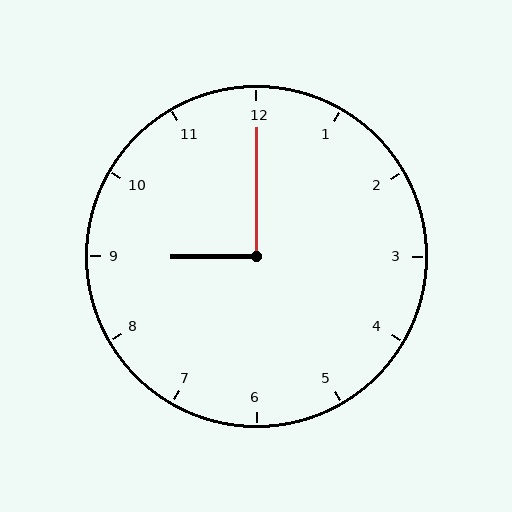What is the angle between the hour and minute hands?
Approximately 90 degrees.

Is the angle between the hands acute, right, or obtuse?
It is right.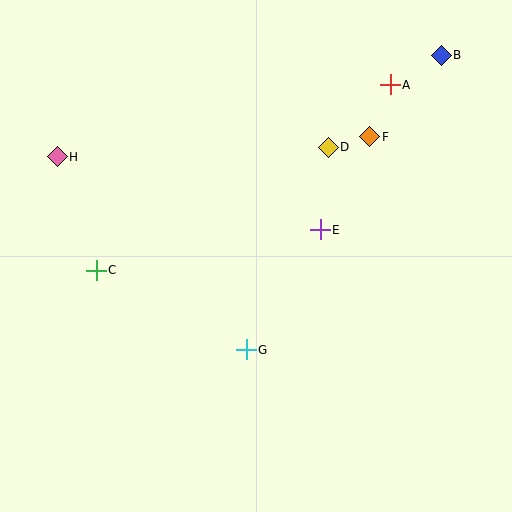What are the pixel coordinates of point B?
Point B is at (441, 55).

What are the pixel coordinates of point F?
Point F is at (370, 137).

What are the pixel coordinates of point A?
Point A is at (390, 85).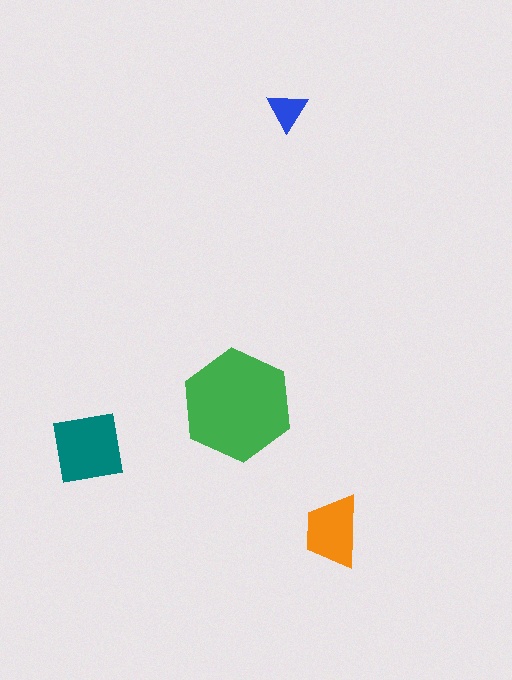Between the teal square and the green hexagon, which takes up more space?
The green hexagon.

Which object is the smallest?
The blue triangle.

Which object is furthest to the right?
The orange trapezoid is rightmost.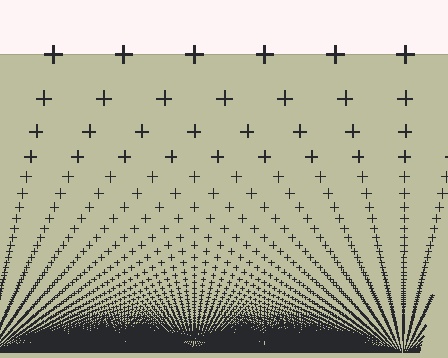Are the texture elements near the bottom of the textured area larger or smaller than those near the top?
Smaller. The gradient is inverted — elements near the bottom are smaller and denser.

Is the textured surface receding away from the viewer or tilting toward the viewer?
The surface appears to tilt toward the viewer. Texture elements get larger and sparser toward the top.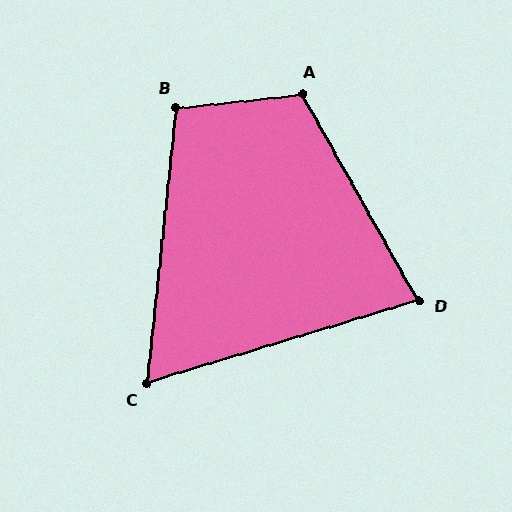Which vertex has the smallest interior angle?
C, at approximately 67 degrees.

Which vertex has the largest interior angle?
A, at approximately 113 degrees.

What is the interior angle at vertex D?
Approximately 78 degrees (acute).